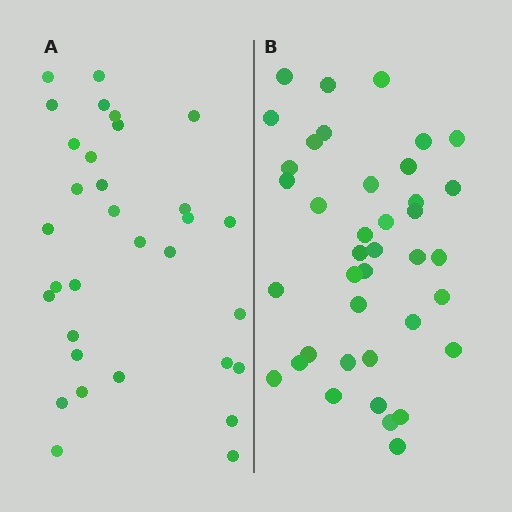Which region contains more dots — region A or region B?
Region B (the right region) has more dots.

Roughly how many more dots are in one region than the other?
Region B has roughly 8 or so more dots than region A.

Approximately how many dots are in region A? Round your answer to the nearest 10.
About 30 dots. (The exact count is 32, which rounds to 30.)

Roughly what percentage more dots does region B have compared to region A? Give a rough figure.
About 20% more.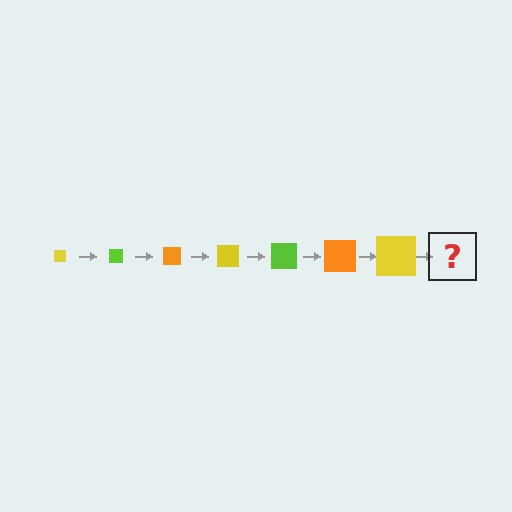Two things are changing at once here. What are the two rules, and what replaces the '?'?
The two rules are that the square grows larger each step and the color cycles through yellow, lime, and orange. The '?' should be a lime square, larger than the previous one.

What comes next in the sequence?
The next element should be a lime square, larger than the previous one.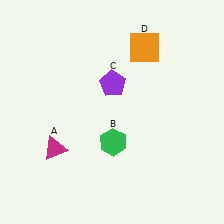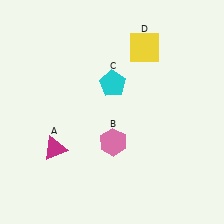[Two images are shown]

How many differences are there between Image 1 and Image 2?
There are 3 differences between the two images.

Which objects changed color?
B changed from green to pink. C changed from purple to cyan. D changed from orange to yellow.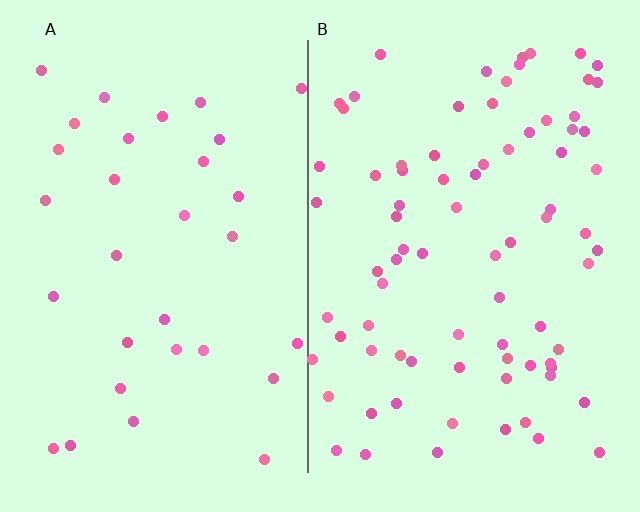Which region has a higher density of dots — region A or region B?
B (the right).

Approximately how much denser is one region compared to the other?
Approximately 2.5× — region B over region A.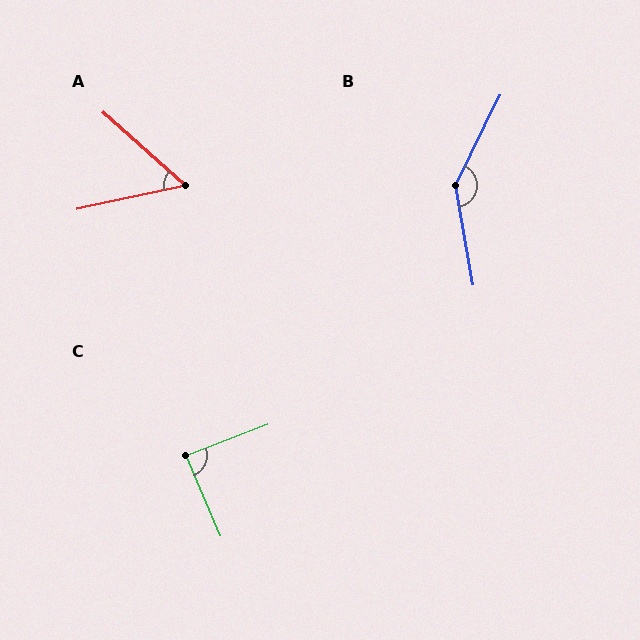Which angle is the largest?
B, at approximately 144 degrees.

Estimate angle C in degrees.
Approximately 88 degrees.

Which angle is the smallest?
A, at approximately 54 degrees.